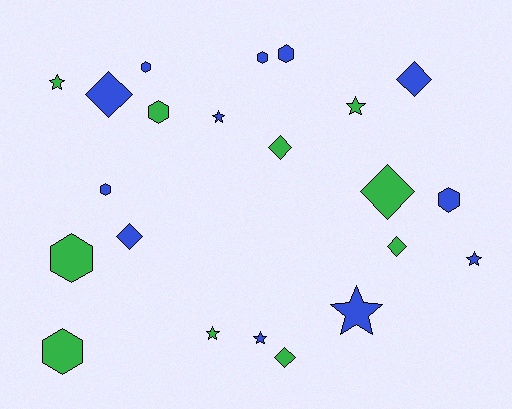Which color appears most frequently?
Blue, with 12 objects.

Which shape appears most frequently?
Hexagon, with 8 objects.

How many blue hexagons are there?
There are 5 blue hexagons.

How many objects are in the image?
There are 22 objects.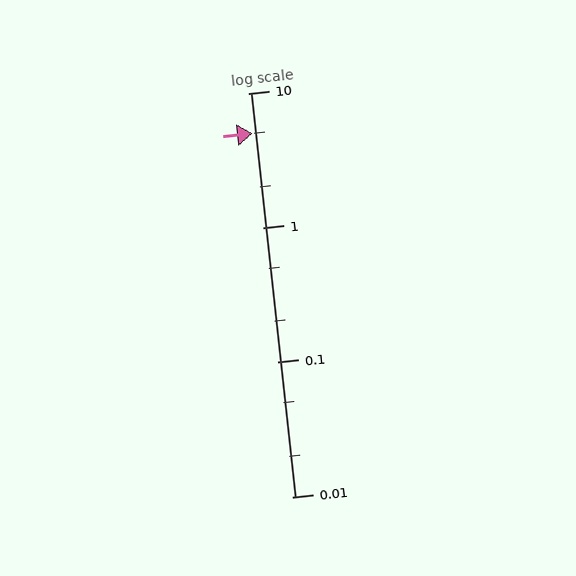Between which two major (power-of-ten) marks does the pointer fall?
The pointer is between 1 and 10.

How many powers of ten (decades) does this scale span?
The scale spans 3 decades, from 0.01 to 10.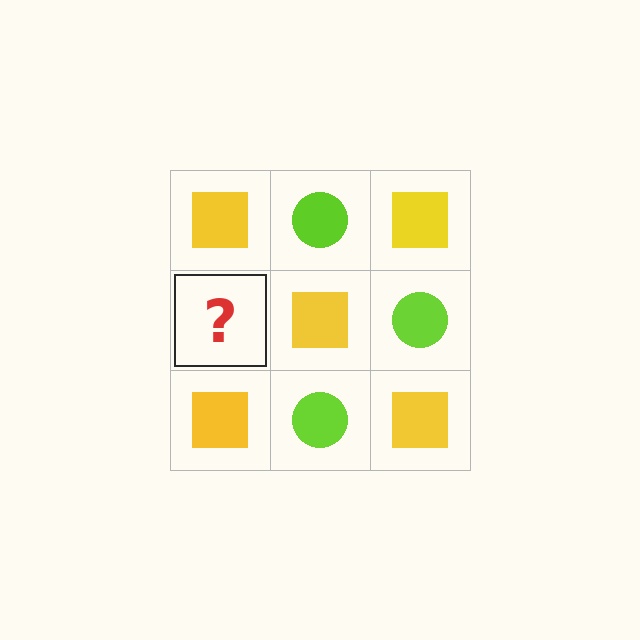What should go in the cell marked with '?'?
The missing cell should contain a lime circle.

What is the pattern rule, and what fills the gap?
The rule is that it alternates yellow square and lime circle in a checkerboard pattern. The gap should be filled with a lime circle.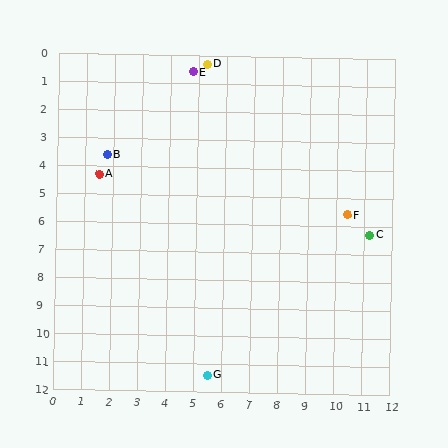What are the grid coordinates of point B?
Point B is at approximately (1.8, 3.6).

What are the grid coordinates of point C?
Point C is at approximately (11.2, 6.3).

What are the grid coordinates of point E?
Point E is at approximately (4.8, 0.6).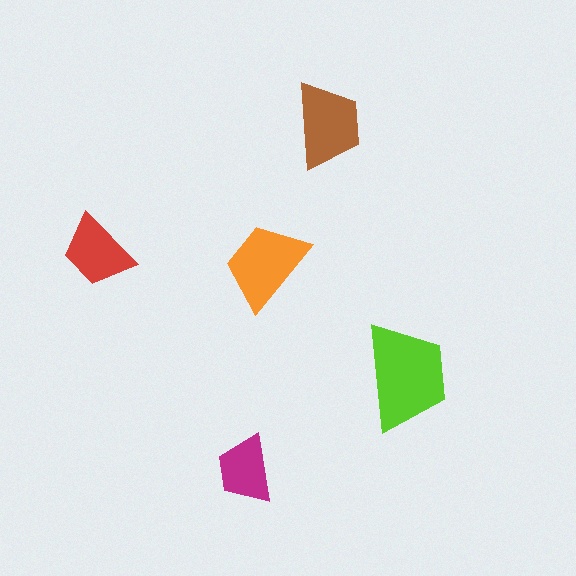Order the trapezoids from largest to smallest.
the lime one, the orange one, the brown one, the red one, the magenta one.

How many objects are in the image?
There are 5 objects in the image.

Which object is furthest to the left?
The red trapezoid is leftmost.